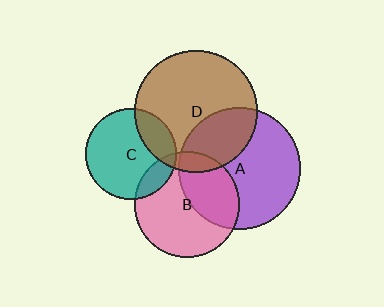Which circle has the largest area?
Circle D (brown).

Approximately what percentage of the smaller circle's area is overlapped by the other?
Approximately 30%.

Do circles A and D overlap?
Yes.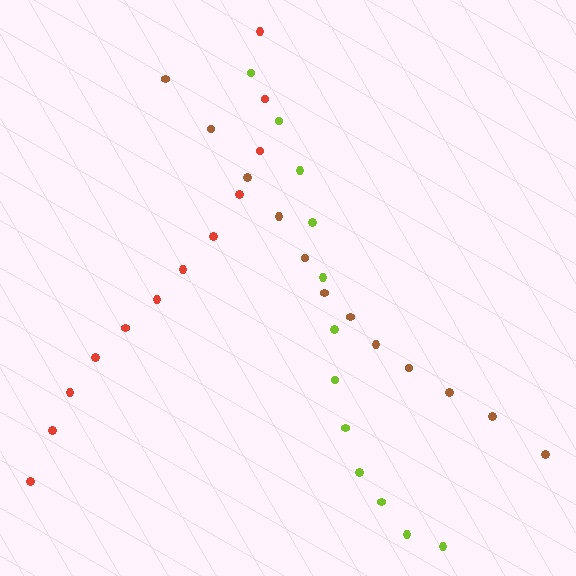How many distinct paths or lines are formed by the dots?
There are 3 distinct paths.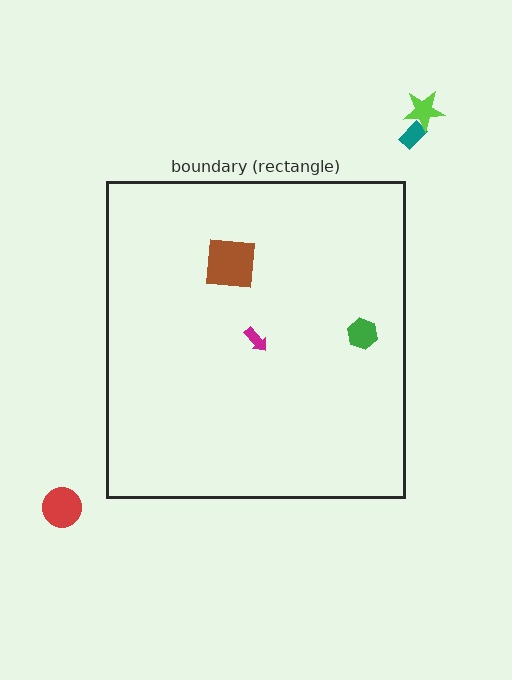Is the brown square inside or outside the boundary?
Inside.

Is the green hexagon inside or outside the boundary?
Inside.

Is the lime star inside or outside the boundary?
Outside.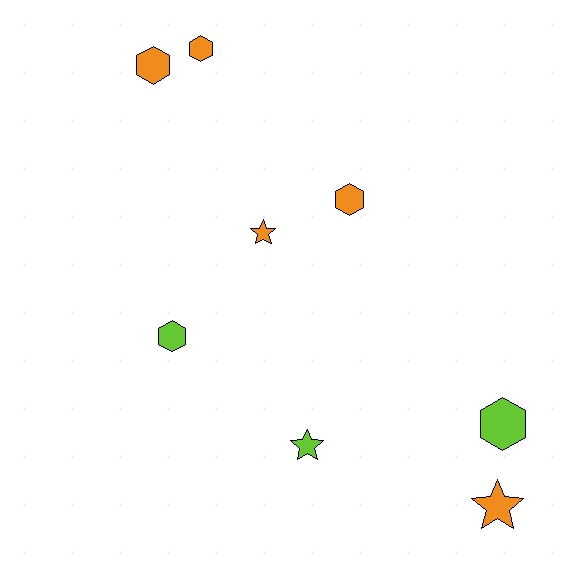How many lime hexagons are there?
There are 2 lime hexagons.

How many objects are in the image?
There are 8 objects.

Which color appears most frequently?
Orange, with 5 objects.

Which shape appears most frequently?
Hexagon, with 5 objects.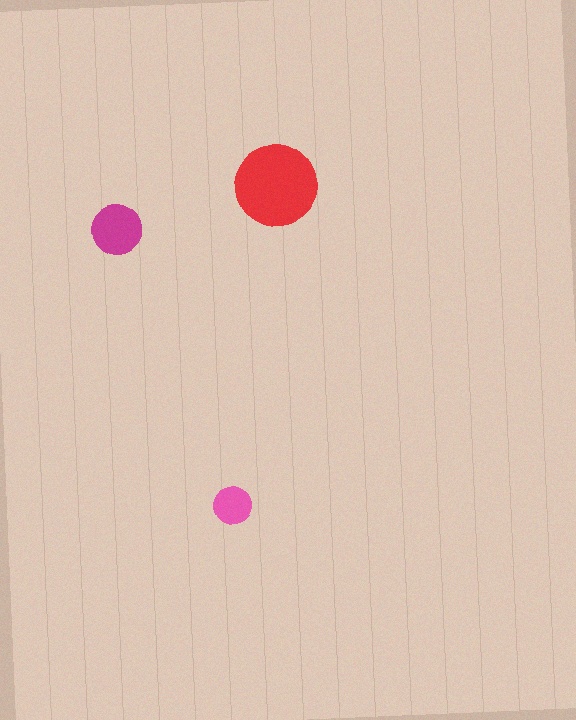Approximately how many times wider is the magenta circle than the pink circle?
About 1.5 times wider.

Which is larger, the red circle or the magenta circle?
The red one.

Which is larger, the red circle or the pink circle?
The red one.